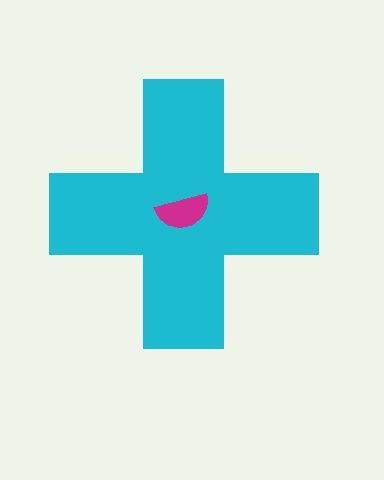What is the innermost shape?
The magenta semicircle.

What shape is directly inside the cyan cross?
The magenta semicircle.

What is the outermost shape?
The cyan cross.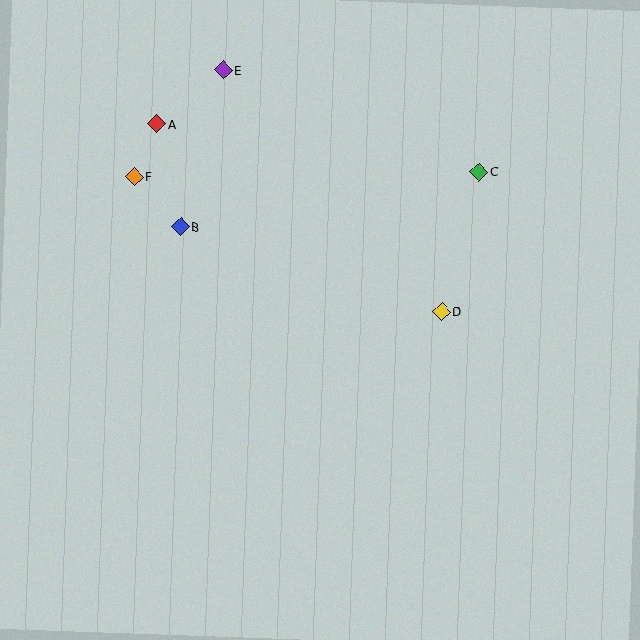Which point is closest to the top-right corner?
Point C is closest to the top-right corner.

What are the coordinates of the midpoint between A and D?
The midpoint between A and D is at (299, 217).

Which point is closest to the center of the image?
Point D at (442, 311) is closest to the center.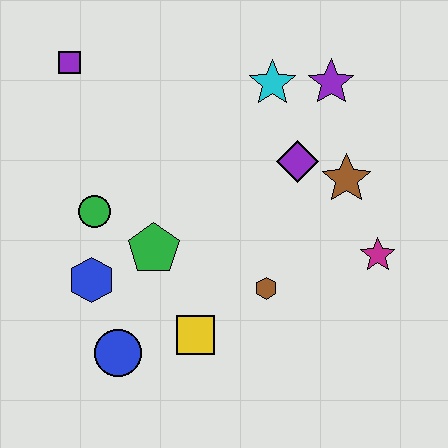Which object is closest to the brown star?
The purple diamond is closest to the brown star.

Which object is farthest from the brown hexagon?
The purple square is farthest from the brown hexagon.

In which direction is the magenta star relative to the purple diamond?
The magenta star is below the purple diamond.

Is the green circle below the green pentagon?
No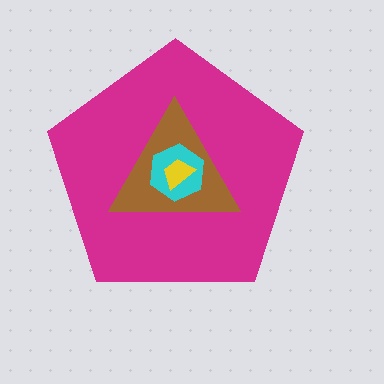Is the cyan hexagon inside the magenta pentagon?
Yes.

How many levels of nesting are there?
4.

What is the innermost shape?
The yellow trapezoid.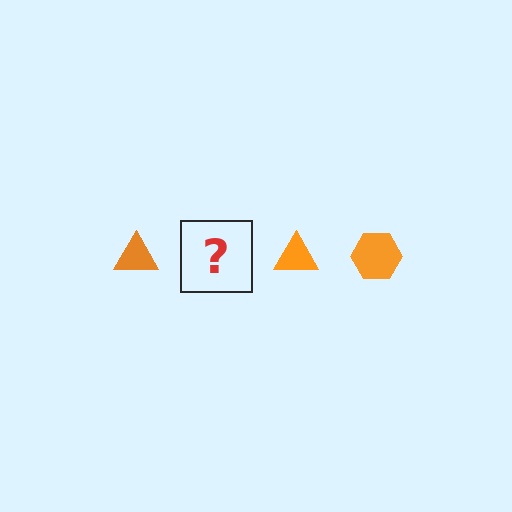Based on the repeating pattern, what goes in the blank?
The blank should be an orange hexagon.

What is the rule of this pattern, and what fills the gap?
The rule is that the pattern cycles through triangle, hexagon shapes in orange. The gap should be filled with an orange hexagon.